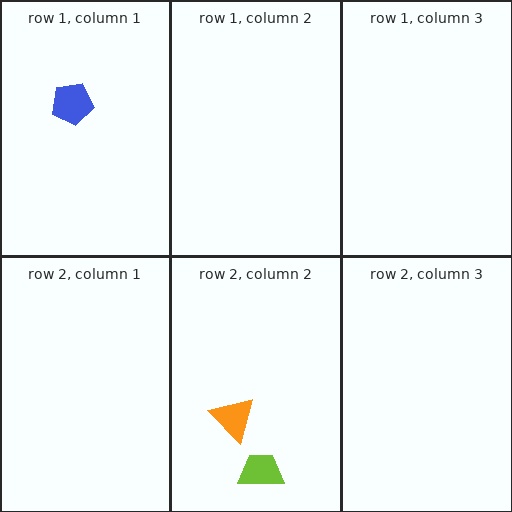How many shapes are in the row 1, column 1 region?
1.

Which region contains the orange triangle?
The row 2, column 2 region.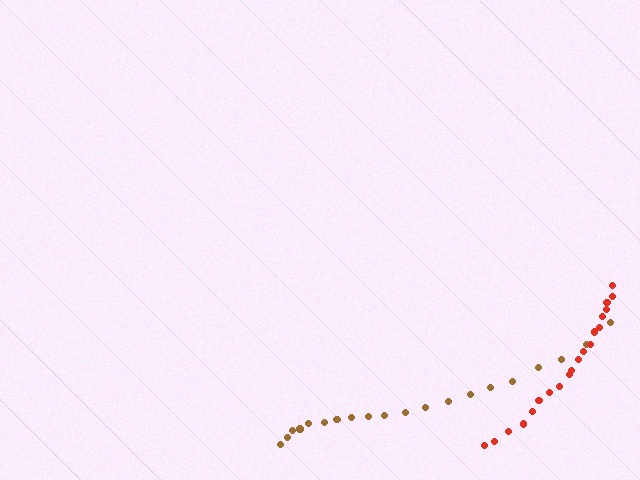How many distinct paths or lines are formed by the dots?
There are 2 distinct paths.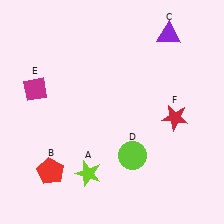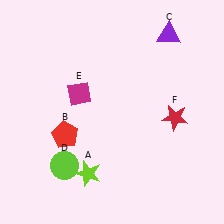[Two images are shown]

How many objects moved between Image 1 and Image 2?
3 objects moved between the two images.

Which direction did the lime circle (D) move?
The lime circle (D) moved left.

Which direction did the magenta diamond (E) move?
The magenta diamond (E) moved right.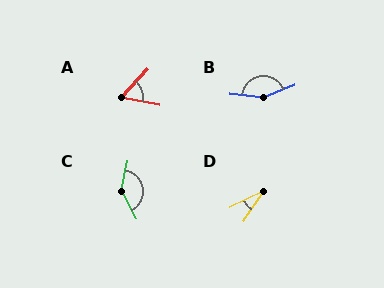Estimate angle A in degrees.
Approximately 59 degrees.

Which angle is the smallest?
D, at approximately 31 degrees.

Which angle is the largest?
B, at approximately 153 degrees.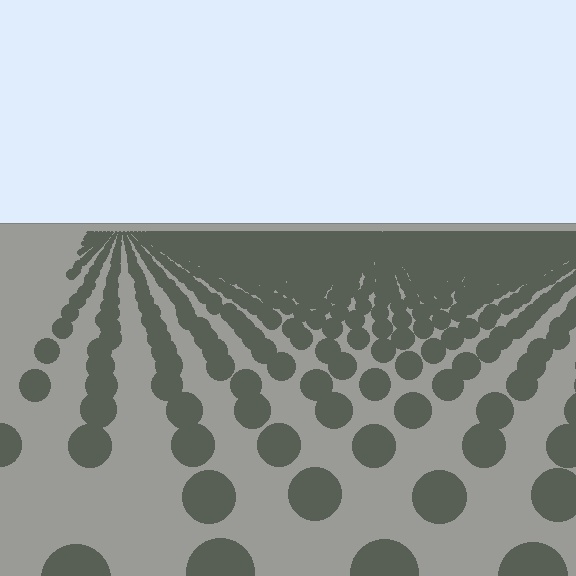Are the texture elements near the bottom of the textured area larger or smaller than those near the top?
Larger. Near the bottom, elements are closer to the viewer and appear at a bigger on-screen size.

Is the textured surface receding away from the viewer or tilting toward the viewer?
The surface is receding away from the viewer. Texture elements get smaller and denser toward the top.